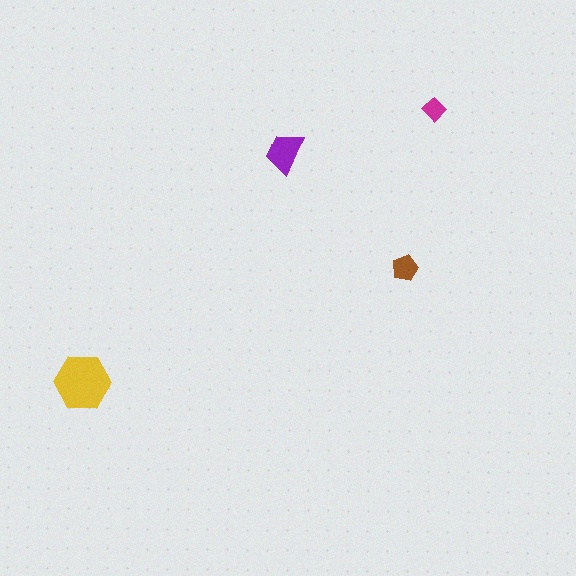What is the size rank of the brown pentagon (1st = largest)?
3rd.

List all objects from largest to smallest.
The yellow hexagon, the purple trapezoid, the brown pentagon, the magenta diamond.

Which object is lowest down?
The yellow hexagon is bottommost.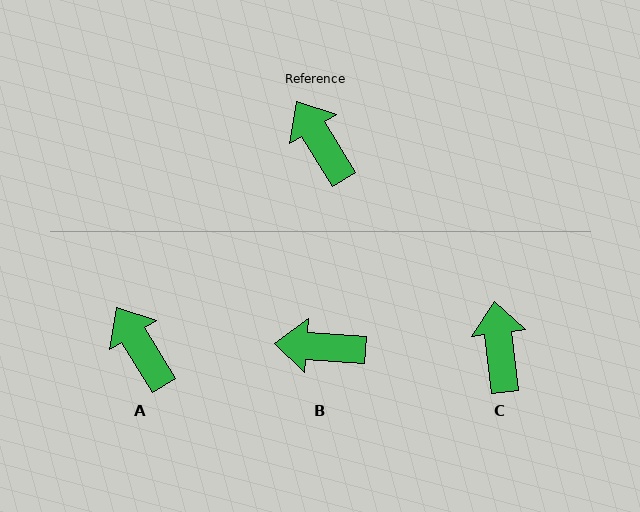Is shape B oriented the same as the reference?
No, it is off by about 54 degrees.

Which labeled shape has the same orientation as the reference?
A.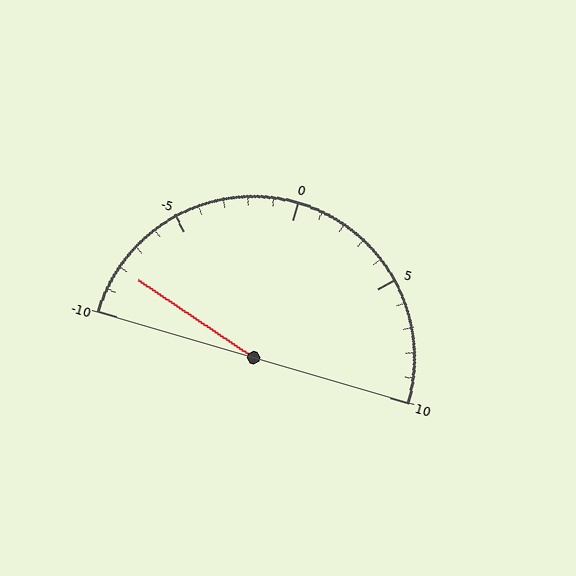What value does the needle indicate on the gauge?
The needle indicates approximately -8.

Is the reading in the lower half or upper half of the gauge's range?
The reading is in the lower half of the range (-10 to 10).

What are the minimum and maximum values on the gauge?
The gauge ranges from -10 to 10.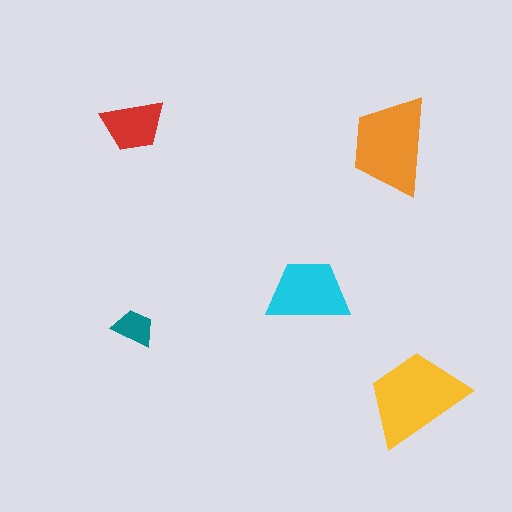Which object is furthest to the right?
The yellow trapezoid is rightmost.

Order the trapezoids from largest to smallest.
the yellow one, the orange one, the cyan one, the red one, the teal one.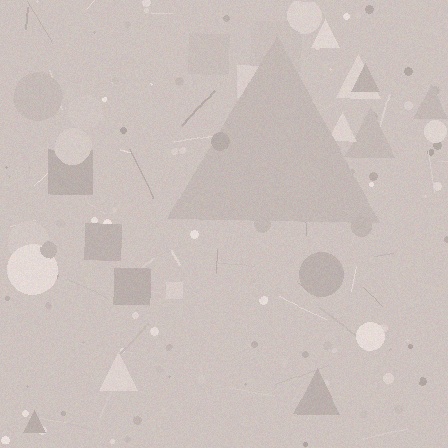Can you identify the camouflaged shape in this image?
The camouflaged shape is a triangle.